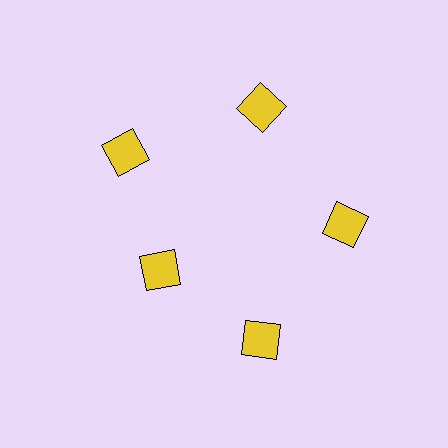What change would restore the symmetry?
The symmetry would be restored by moving it outward, back onto the ring so that all 5 diamonds sit at equal angles and equal distance from the center.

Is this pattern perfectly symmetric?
No. The 5 yellow diamonds are arranged in a ring, but one element near the 8 o'clock position is pulled inward toward the center, breaking the 5-fold rotational symmetry.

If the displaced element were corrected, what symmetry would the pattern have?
It would have 5-fold rotational symmetry — the pattern would map onto itself every 72 degrees.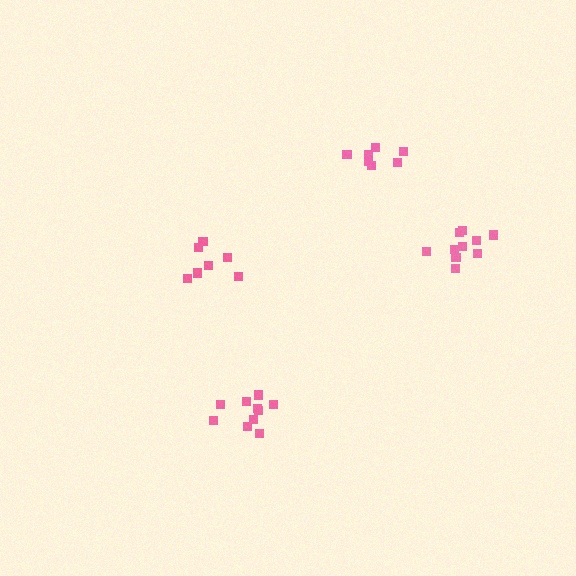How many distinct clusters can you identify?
There are 4 distinct clusters.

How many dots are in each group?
Group 1: 7 dots, Group 2: 10 dots, Group 3: 7 dots, Group 4: 10 dots (34 total).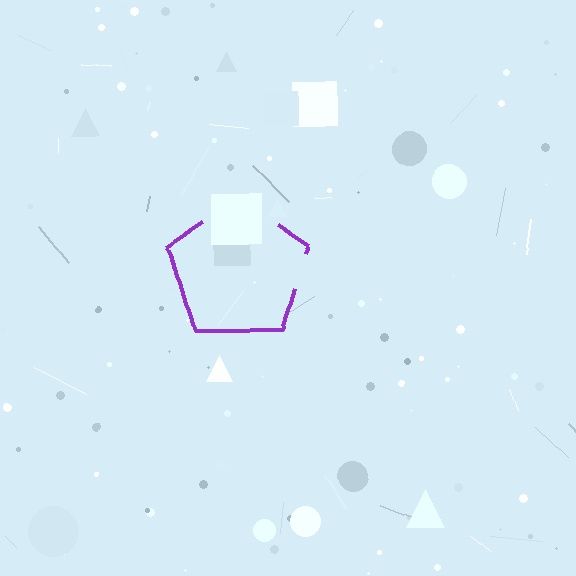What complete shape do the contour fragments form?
The contour fragments form a pentagon.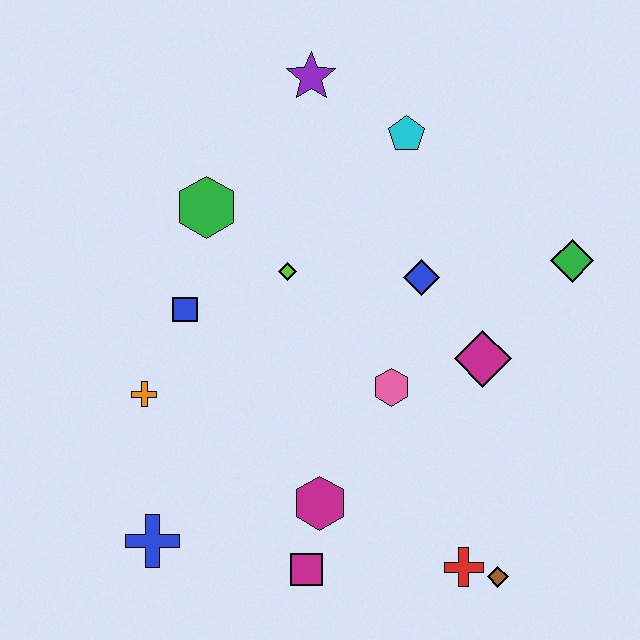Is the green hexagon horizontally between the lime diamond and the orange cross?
Yes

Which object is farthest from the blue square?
The brown diamond is farthest from the blue square.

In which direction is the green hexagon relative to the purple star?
The green hexagon is below the purple star.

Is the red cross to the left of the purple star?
No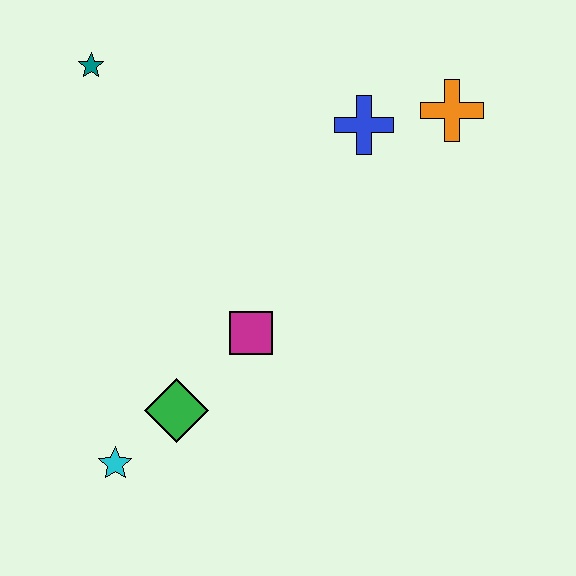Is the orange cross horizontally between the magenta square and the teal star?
No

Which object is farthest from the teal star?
The cyan star is farthest from the teal star.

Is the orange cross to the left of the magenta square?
No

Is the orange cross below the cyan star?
No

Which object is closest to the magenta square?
The green diamond is closest to the magenta square.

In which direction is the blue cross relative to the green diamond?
The blue cross is above the green diamond.